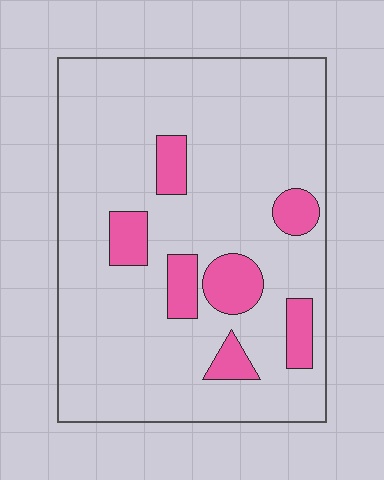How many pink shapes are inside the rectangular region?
7.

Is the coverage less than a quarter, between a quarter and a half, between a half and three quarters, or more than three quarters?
Less than a quarter.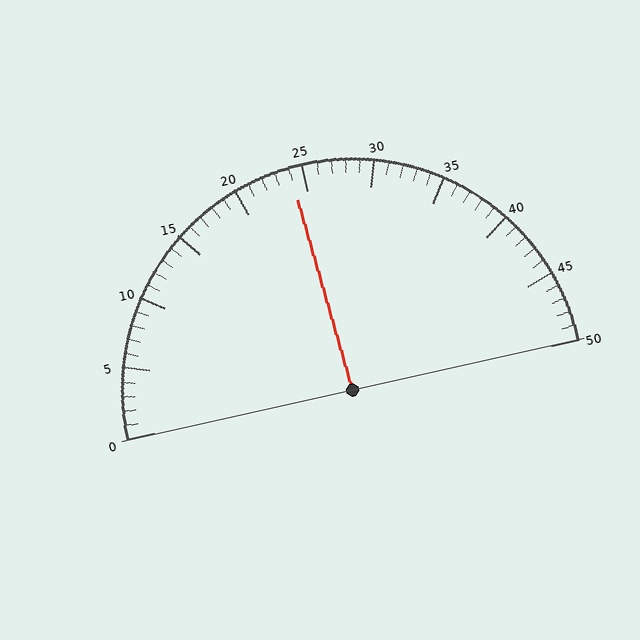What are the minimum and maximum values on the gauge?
The gauge ranges from 0 to 50.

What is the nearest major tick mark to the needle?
The nearest major tick mark is 25.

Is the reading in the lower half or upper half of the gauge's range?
The reading is in the lower half of the range (0 to 50).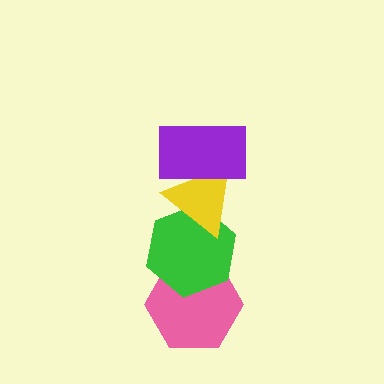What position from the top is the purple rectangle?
The purple rectangle is 1st from the top.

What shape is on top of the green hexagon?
The yellow triangle is on top of the green hexagon.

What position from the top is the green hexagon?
The green hexagon is 3rd from the top.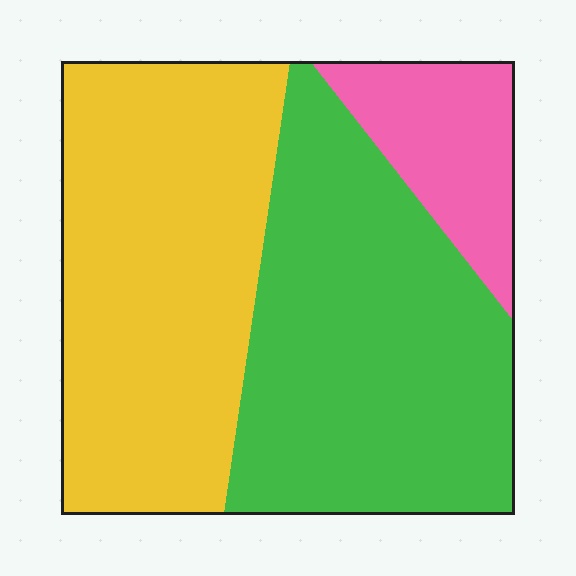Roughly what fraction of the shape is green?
Green takes up between a quarter and a half of the shape.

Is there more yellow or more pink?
Yellow.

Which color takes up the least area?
Pink, at roughly 15%.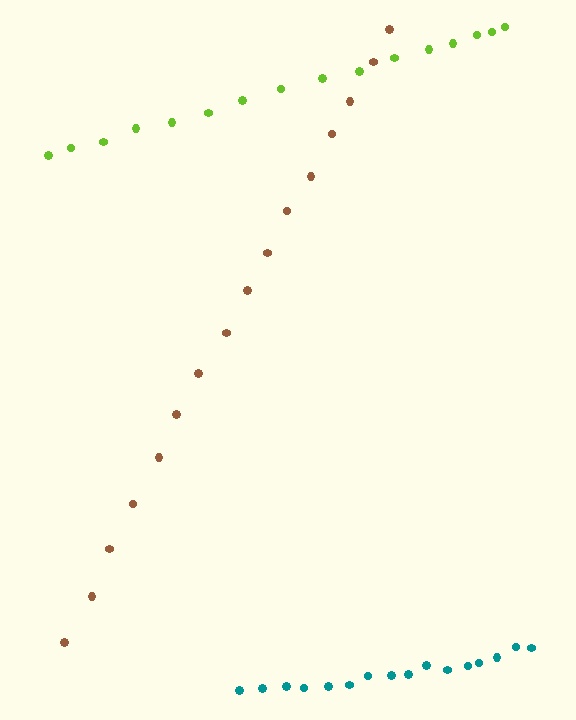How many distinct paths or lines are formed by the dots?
There are 3 distinct paths.